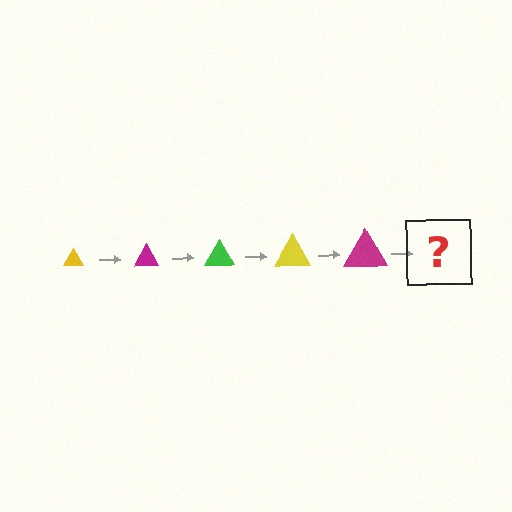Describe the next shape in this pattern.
It should be a green triangle, larger than the previous one.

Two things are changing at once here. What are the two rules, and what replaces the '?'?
The two rules are that the triangle grows larger each step and the color cycles through yellow, magenta, and green. The '?' should be a green triangle, larger than the previous one.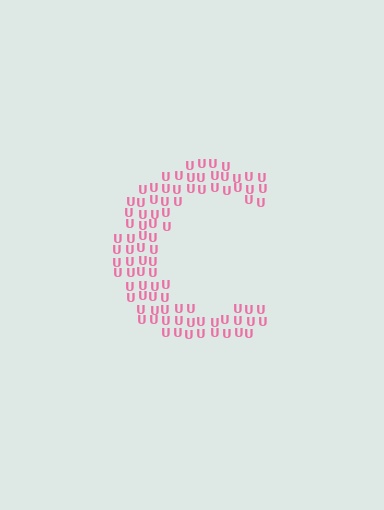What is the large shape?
The large shape is the letter C.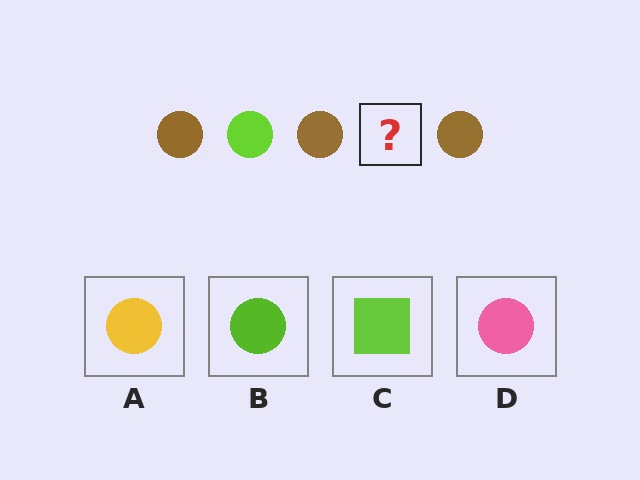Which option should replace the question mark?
Option B.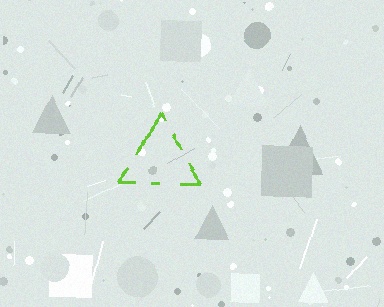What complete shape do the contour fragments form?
The contour fragments form a triangle.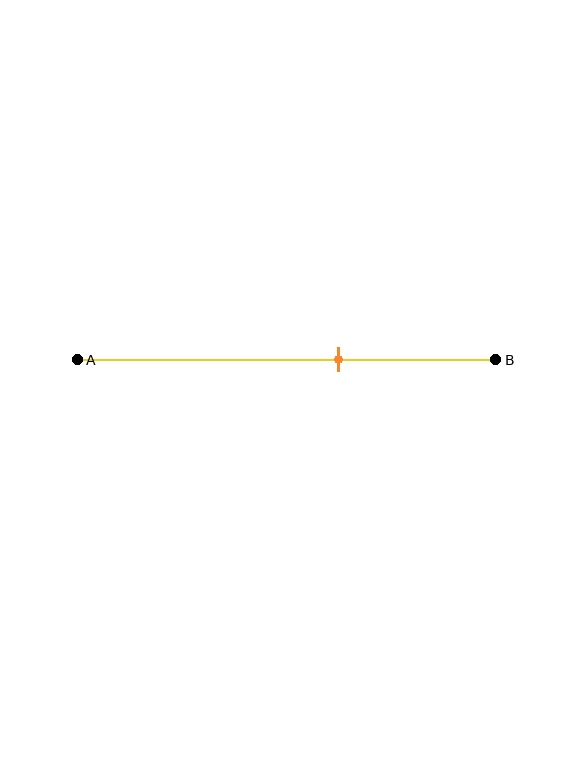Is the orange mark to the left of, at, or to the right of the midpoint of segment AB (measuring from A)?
The orange mark is to the right of the midpoint of segment AB.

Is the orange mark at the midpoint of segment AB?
No, the mark is at about 65% from A, not at the 50% midpoint.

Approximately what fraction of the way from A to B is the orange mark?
The orange mark is approximately 65% of the way from A to B.